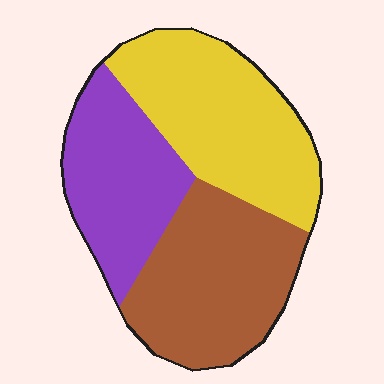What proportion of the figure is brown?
Brown covers around 35% of the figure.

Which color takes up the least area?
Purple, at roughly 30%.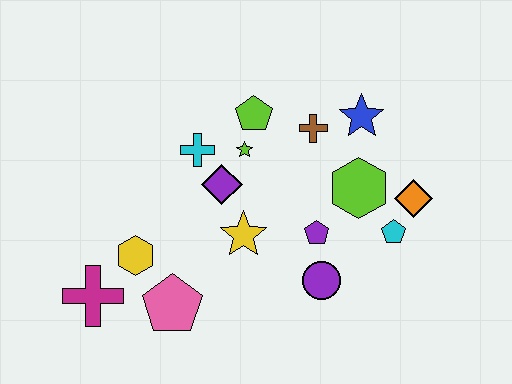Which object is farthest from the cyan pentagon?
The magenta cross is farthest from the cyan pentagon.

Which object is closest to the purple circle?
The purple pentagon is closest to the purple circle.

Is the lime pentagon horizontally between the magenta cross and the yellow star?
No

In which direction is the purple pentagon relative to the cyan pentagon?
The purple pentagon is to the left of the cyan pentagon.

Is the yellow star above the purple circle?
Yes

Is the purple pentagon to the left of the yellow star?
No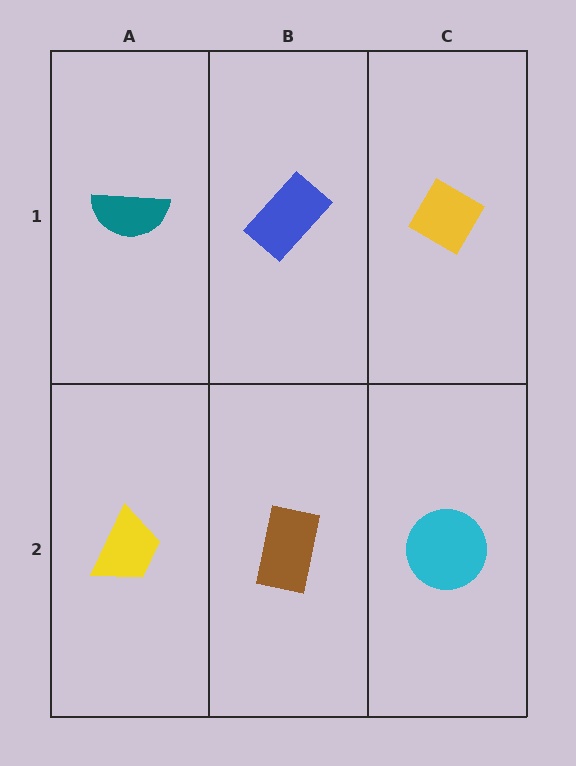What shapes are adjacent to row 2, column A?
A teal semicircle (row 1, column A), a brown rectangle (row 2, column B).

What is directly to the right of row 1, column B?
A yellow diamond.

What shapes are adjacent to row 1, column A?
A yellow trapezoid (row 2, column A), a blue rectangle (row 1, column B).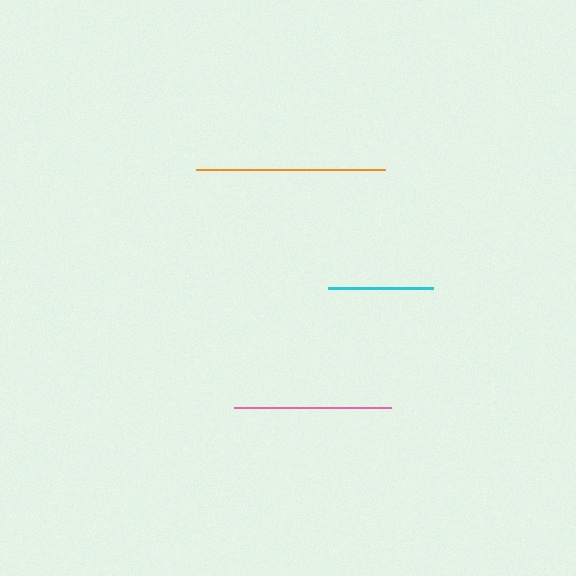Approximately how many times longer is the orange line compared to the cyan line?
The orange line is approximately 1.8 times the length of the cyan line.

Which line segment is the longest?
The orange line is the longest at approximately 189 pixels.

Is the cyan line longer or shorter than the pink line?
The pink line is longer than the cyan line.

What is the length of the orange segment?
The orange segment is approximately 189 pixels long.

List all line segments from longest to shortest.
From longest to shortest: orange, pink, cyan.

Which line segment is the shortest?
The cyan line is the shortest at approximately 105 pixels.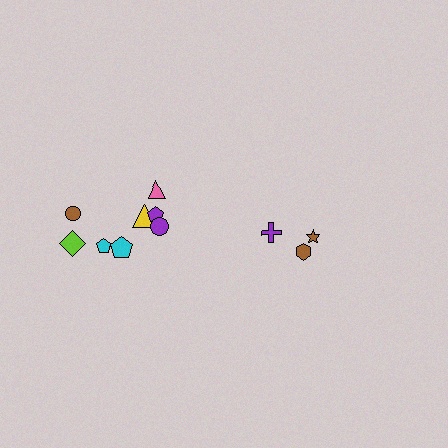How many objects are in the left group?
There are 8 objects.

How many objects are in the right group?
There are 3 objects.